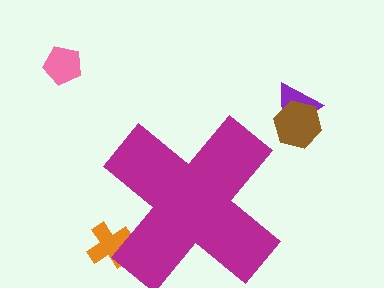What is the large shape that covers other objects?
A magenta cross.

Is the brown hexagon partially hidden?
No, the brown hexagon is fully visible.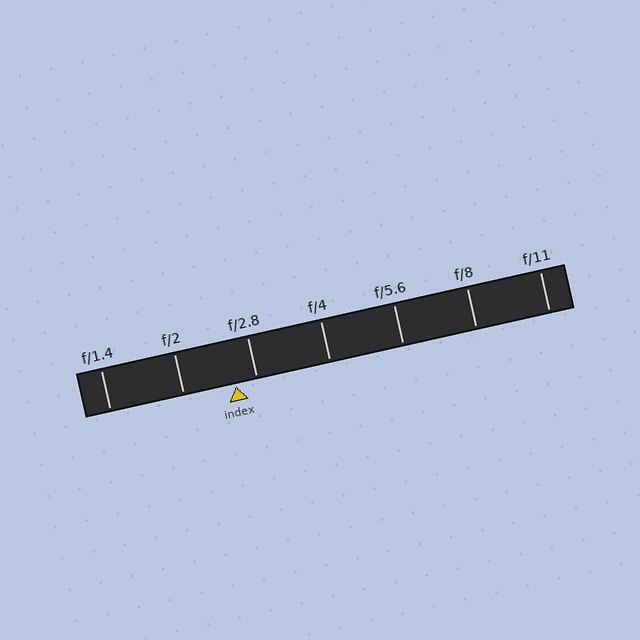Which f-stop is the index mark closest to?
The index mark is closest to f/2.8.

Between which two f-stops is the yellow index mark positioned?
The index mark is between f/2 and f/2.8.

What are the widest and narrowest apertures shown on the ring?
The widest aperture shown is f/1.4 and the narrowest is f/11.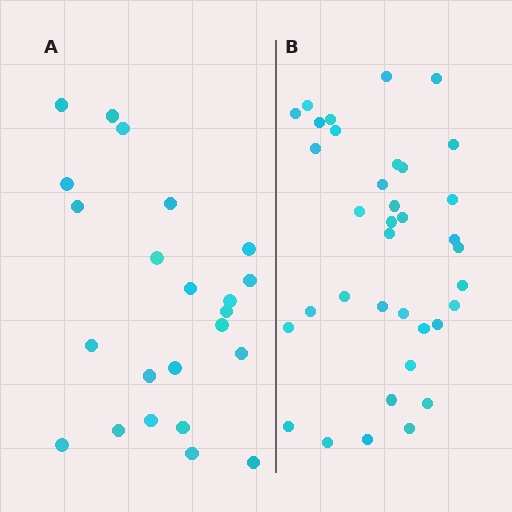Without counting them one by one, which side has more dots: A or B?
Region B (the right region) has more dots.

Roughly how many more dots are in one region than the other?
Region B has approximately 15 more dots than region A.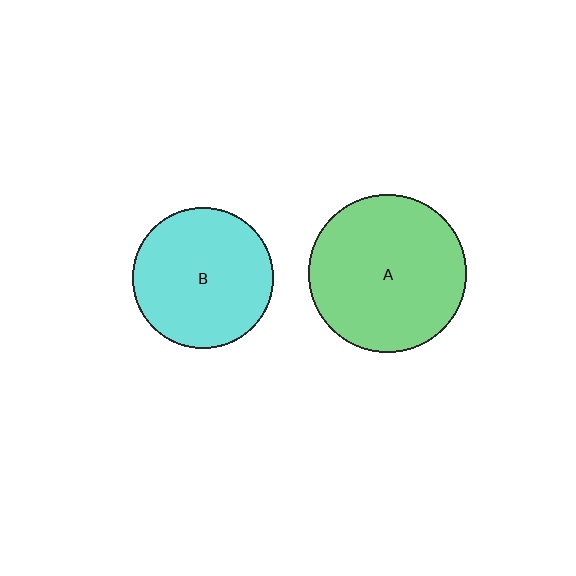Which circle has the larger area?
Circle A (green).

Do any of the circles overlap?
No, none of the circles overlap.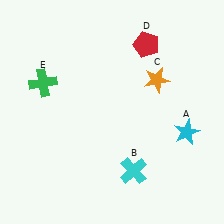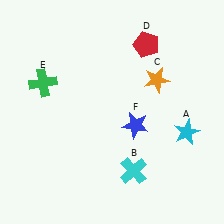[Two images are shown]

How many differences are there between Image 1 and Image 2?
There is 1 difference between the two images.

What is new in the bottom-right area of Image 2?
A blue star (F) was added in the bottom-right area of Image 2.